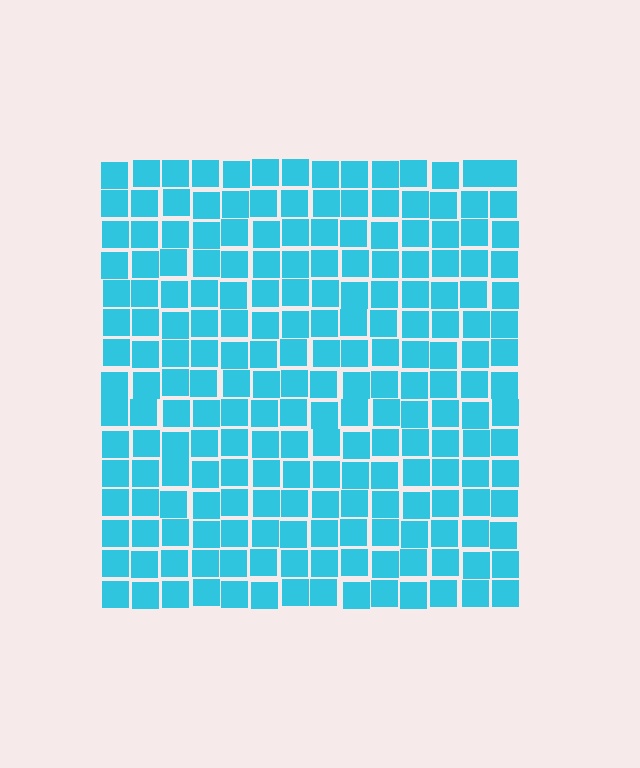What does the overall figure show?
The overall figure shows a square.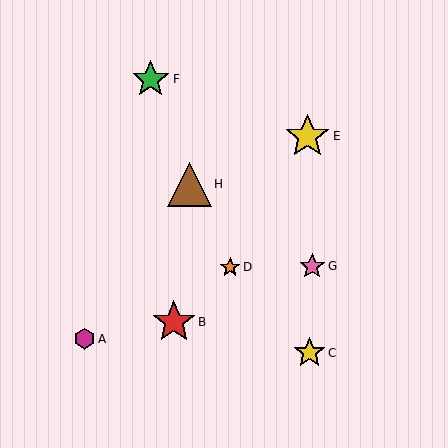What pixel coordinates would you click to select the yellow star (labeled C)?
Click at (309, 353) to select the yellow star C.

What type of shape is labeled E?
Shape E is a yellow star.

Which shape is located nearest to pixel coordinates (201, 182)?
The brown triangle (labeled H) at (190, 184) is nearest to that location.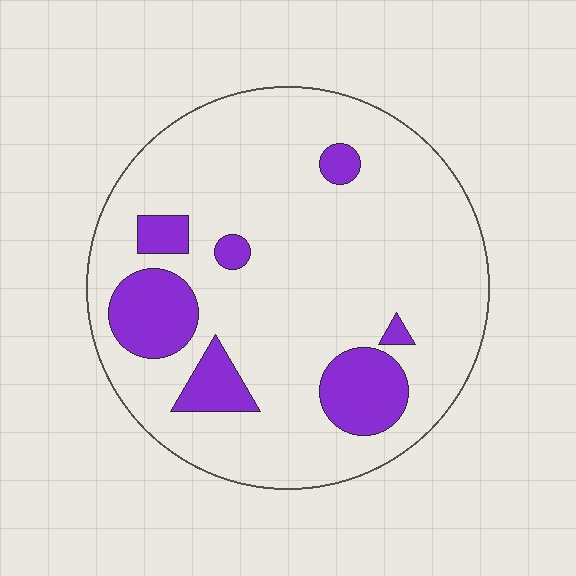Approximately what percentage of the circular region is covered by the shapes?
Approximately 15%.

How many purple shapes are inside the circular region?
7.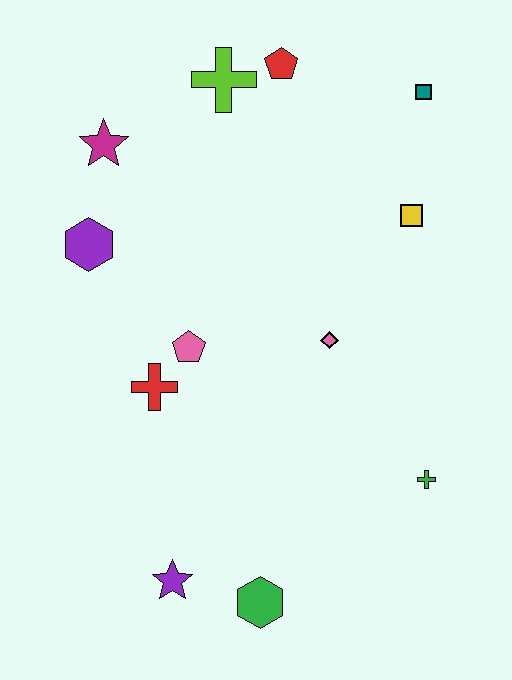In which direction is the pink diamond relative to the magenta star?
The pink diamond is to the right of the magenta star.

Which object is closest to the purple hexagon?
The magenta star is closest to the purple hexagon.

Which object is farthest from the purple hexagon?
The green cross is farthest from the purple hexagon.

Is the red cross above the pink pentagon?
No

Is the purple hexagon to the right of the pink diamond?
No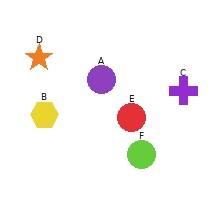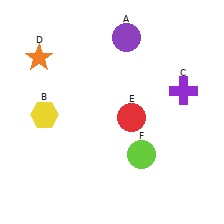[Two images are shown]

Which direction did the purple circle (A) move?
The purple circle (A) moved up.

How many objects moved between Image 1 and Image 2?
1 object moved between the two images.